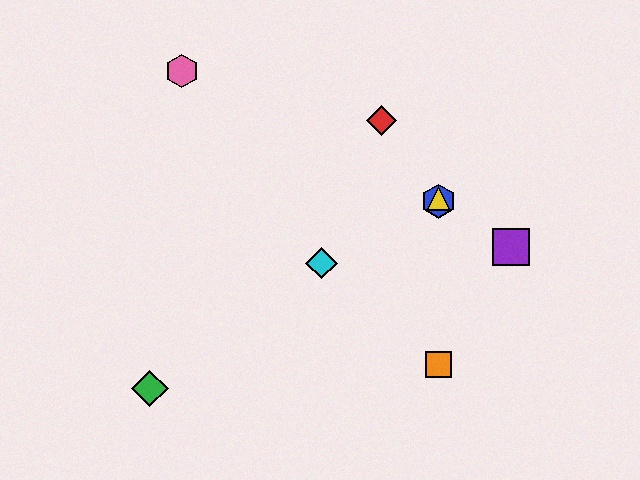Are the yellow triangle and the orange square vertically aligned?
Yes, both are at x≈438.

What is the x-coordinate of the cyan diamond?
The cyan diamond is at x≈321.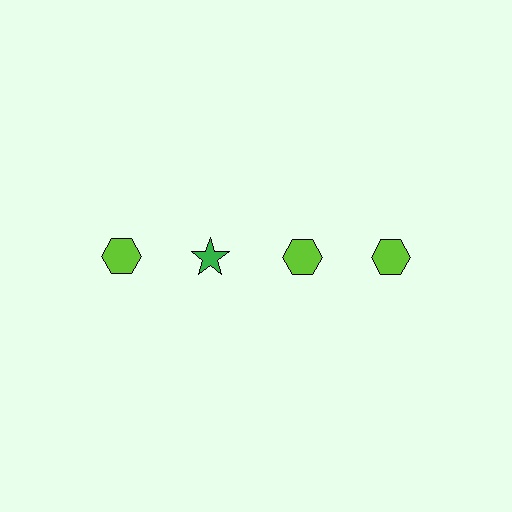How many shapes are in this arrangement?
There are 4 shapes arranged in a grid pattern.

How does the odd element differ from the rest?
It differs in both color (green instead of lime) and shape (star instead of hexagon).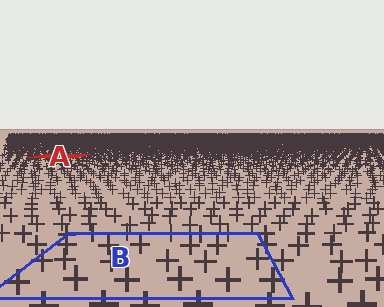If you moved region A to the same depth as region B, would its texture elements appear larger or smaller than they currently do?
They would appear larger. At a closer depth, the same texture elements are projected at a bigger on-screen size.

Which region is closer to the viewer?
Region B is closer. The texture elements there are larger and more spread out.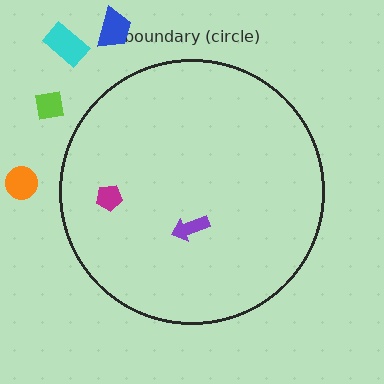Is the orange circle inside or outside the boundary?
Outside.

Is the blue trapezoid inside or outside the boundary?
Outside.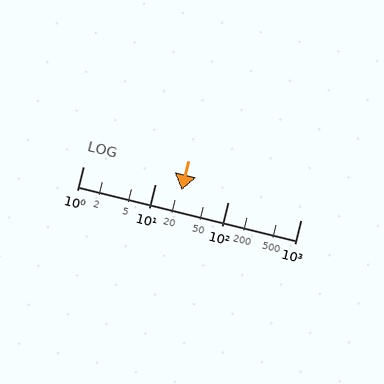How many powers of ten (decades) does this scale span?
The scale spans 3 decades, from 1 to 1000.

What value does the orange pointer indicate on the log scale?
The pointer indicates approximately 23.